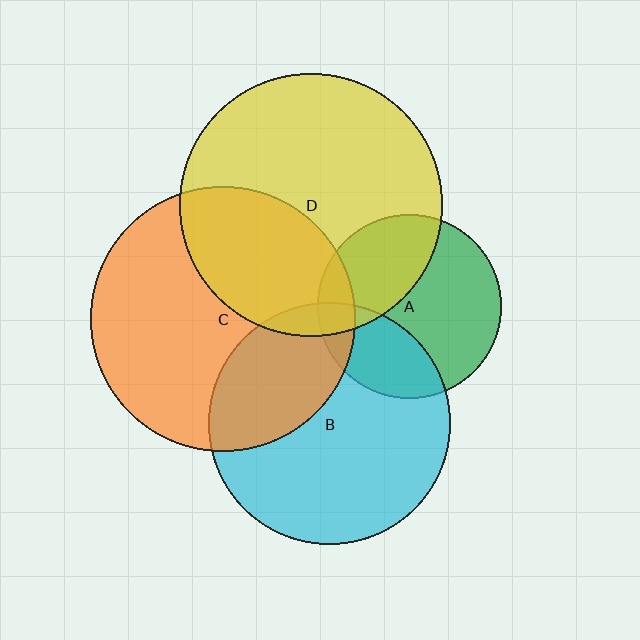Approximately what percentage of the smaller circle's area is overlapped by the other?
Approximately 30%.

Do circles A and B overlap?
Yes.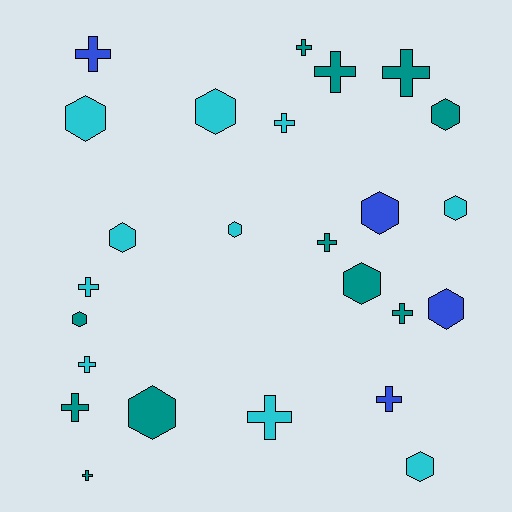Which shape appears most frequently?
Cross, with 13 objects.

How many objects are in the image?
There are 25 objects.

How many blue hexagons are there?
There are 2 blue hexagons.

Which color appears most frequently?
Teal, with 11 objects.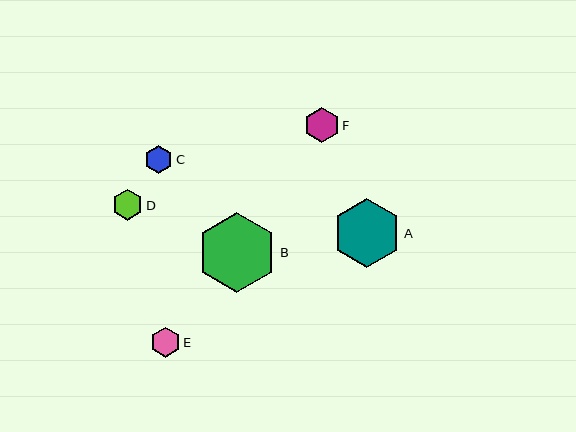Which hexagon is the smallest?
Hexagon C is the smallest with a size of approximately 28 pixels.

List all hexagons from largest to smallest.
From largest to smallest: B, A, F, D, E, C.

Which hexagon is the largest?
Hexagon B is the largest with a size of approximately 80 pixels.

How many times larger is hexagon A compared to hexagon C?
Hexagon A is approximately 2.5 times the size of hexagon C.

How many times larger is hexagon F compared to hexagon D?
Hexagon F is approximately 1.1 times the size of hexagon D.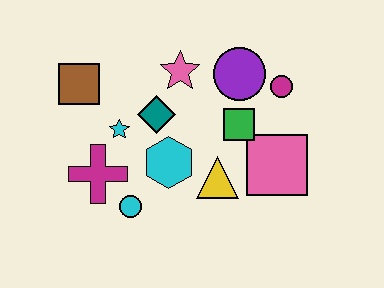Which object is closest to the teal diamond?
The cyan star is closest to the teal diamond.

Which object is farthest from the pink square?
The brown square is farthest from the pink square.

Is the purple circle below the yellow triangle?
No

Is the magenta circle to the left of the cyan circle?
No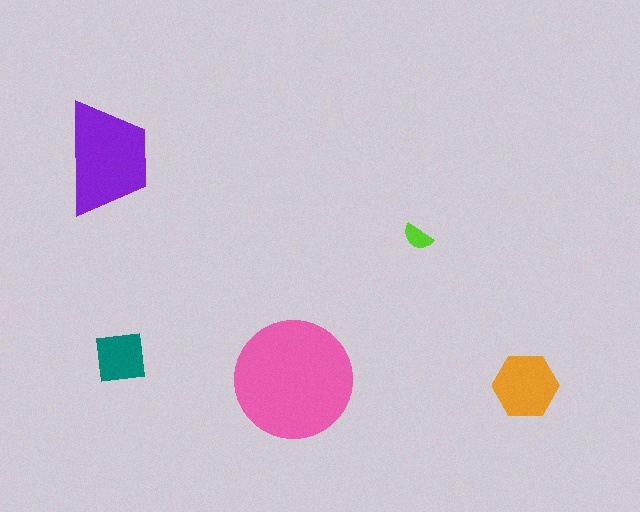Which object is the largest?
The pink circle.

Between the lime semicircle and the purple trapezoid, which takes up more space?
The purple trapezoid.